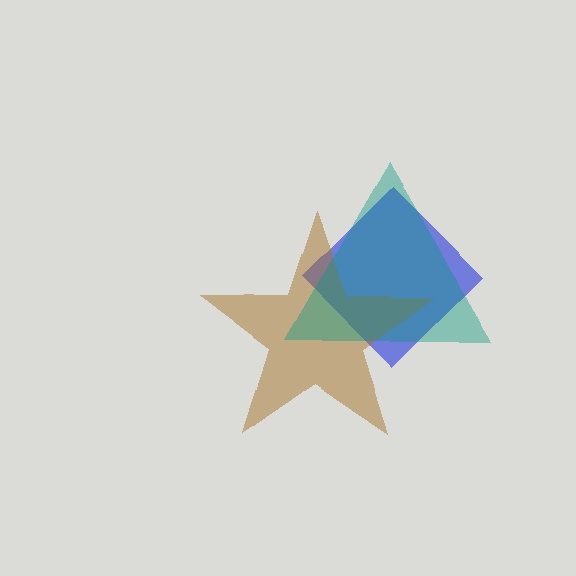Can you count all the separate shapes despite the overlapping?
Yes, there are 3 separate shapes.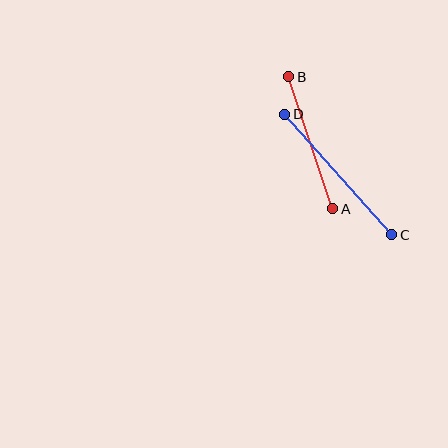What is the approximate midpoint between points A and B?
The midpoint is at approximately (311, 143) pixels.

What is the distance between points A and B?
The distance is approximately 140 pixels.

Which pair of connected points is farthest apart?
Points C and D are farthest apart.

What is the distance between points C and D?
The distance is approximately 161 pixels.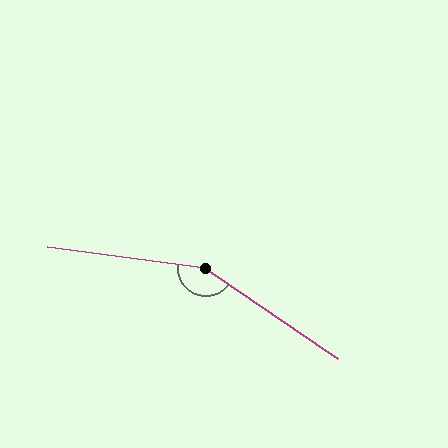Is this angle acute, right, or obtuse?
It is obtuse.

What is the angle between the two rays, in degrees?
Approximately 153 degrees.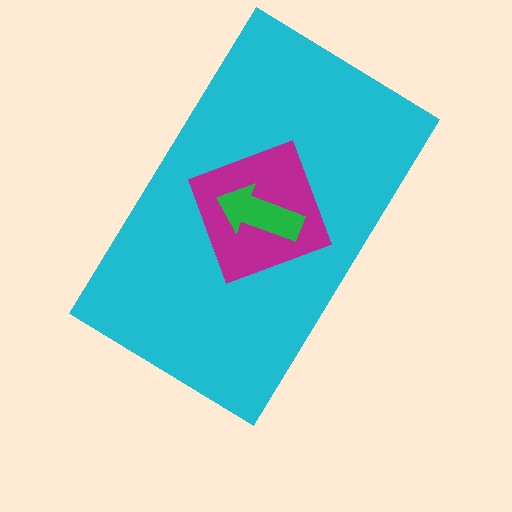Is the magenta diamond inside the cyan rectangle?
Yes.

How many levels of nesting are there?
3.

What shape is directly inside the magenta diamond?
The green arrow.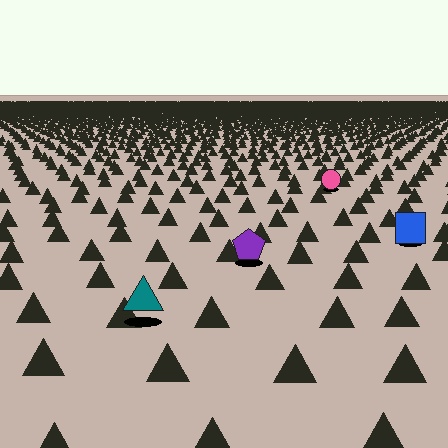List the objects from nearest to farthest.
From nearest to farthest: the teal triangle, the purple pentagon, the blue square, the pink circle.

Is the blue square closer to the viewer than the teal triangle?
No. The teal triangle is closer — you can tell from the texture gradient: the ground texture is coarser near it.